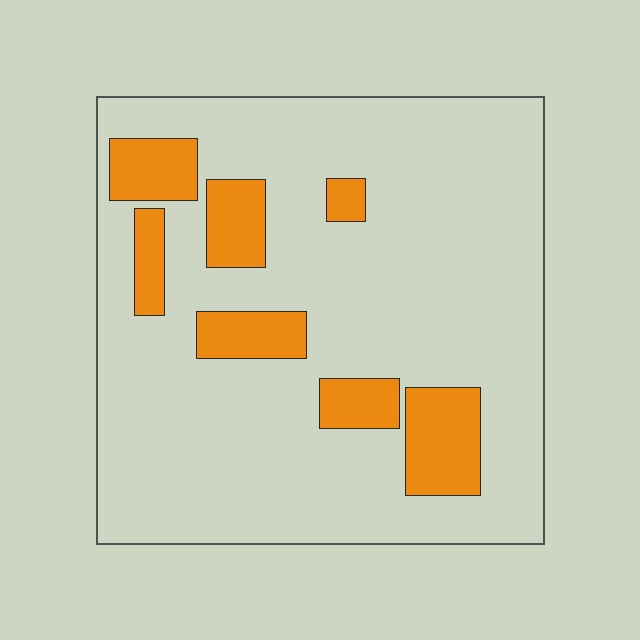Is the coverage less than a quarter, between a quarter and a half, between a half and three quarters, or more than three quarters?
Less than a quarter.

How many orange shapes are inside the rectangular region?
7.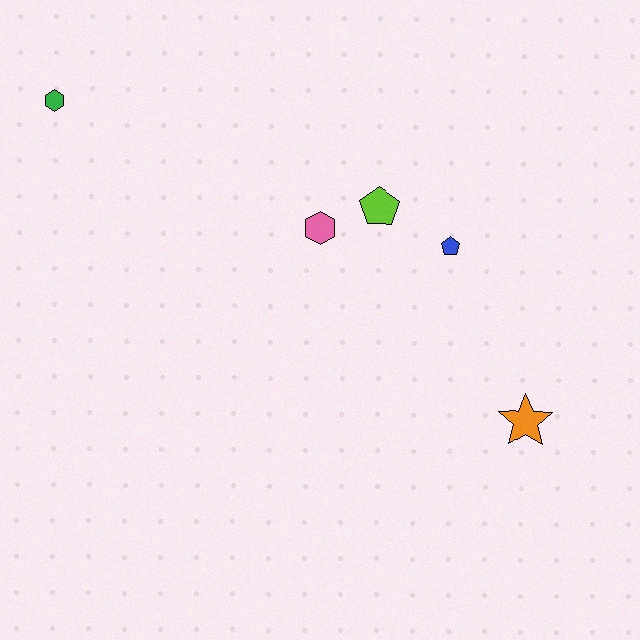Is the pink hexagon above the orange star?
Yes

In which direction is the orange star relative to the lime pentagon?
The orange star is below the lime pentagon.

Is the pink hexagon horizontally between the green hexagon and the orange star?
Yes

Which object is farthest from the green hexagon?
The orange star is farthest from the green hexagon.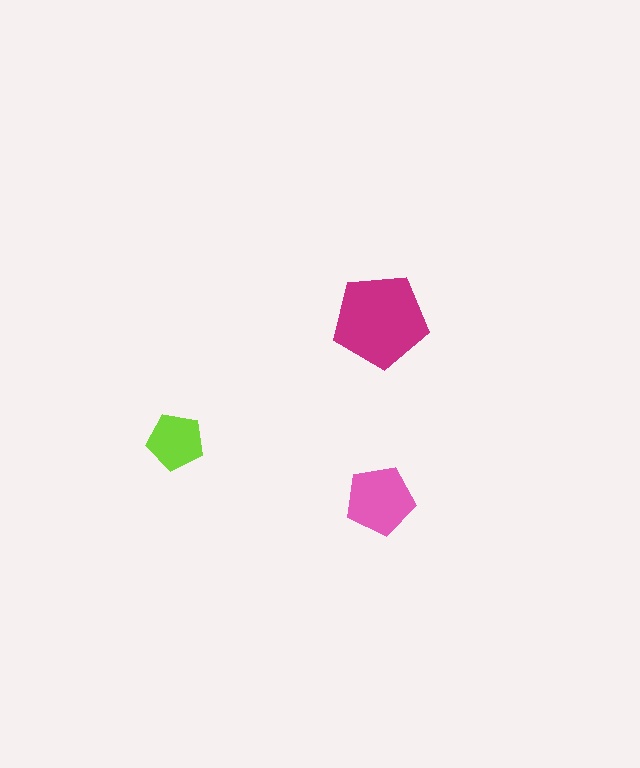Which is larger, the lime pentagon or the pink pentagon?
The pink one.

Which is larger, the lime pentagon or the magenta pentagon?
The magenta one.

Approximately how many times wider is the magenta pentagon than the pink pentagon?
About 1.5 times wider.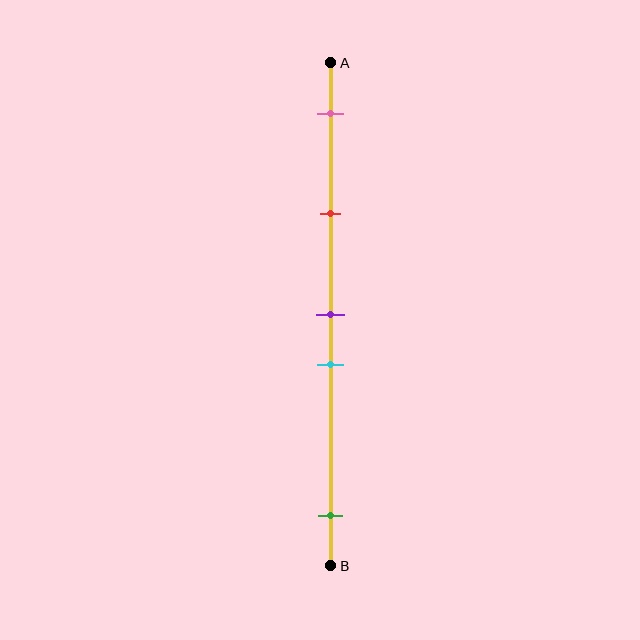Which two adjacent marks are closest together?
The purple and cyan marks are the closest adjacent pair.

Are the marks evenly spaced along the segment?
No, the marks are not evenly spaced.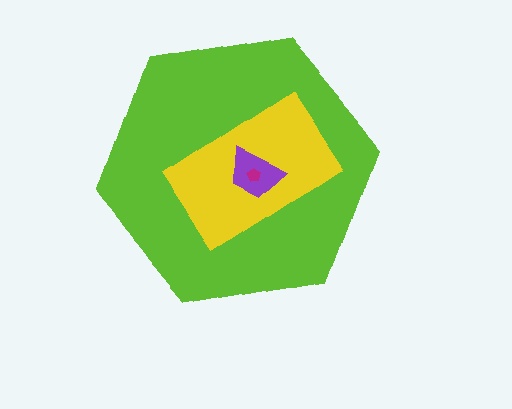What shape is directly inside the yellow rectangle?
The purple trapezoid.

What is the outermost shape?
The lime hexagon.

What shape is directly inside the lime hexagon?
The yellow rectangle.